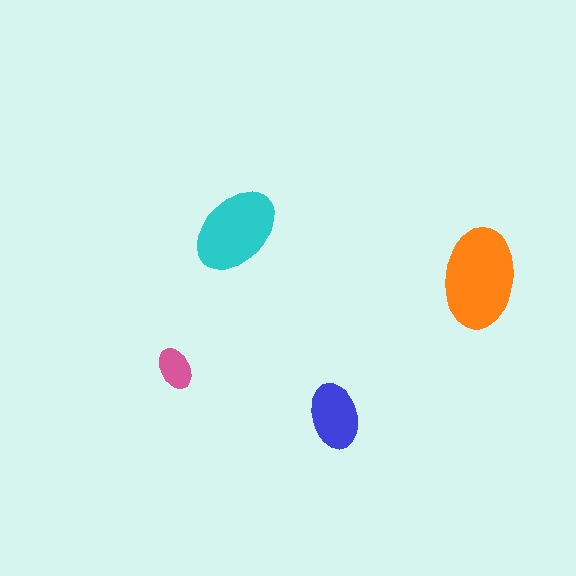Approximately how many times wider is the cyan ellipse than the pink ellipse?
About 2 times wider.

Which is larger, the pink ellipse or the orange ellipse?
The orange one.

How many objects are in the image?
There are 4 objects in the image.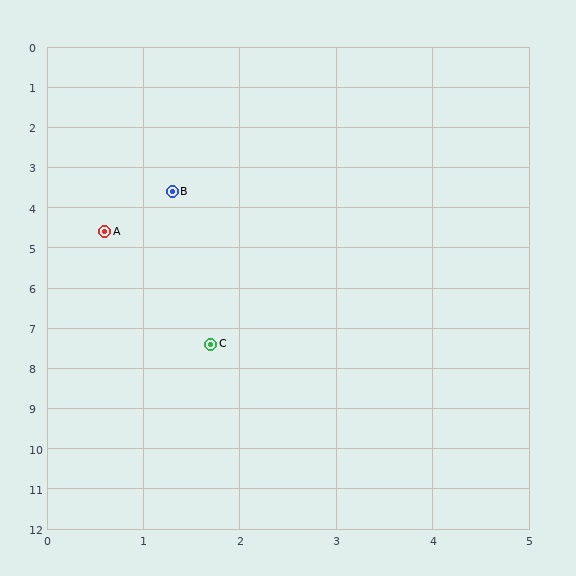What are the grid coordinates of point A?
Point A is at approximately (0.6, 4.6).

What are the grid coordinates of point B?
Point B is at approximately (1.3, 3.6).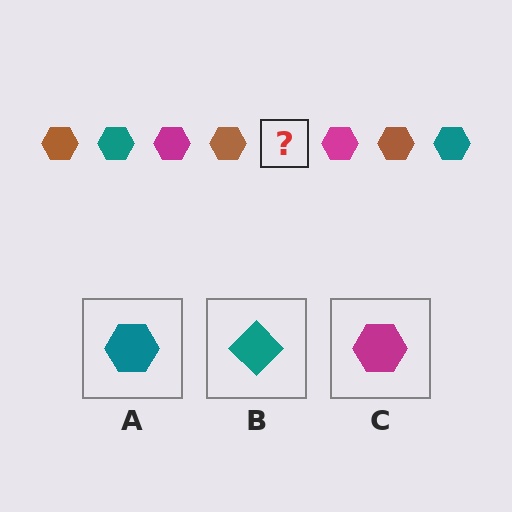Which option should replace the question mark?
Option A.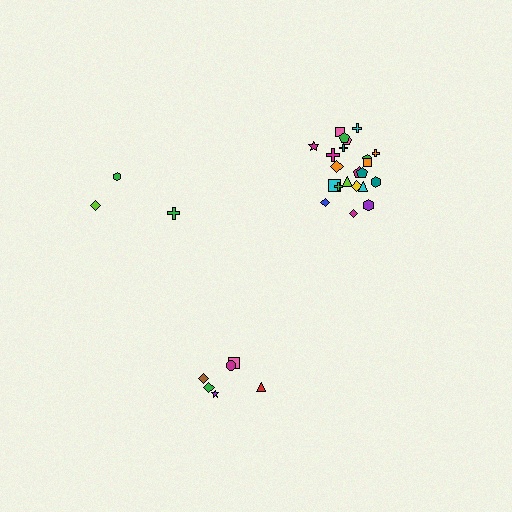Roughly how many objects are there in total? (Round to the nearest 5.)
Roughly 30 objects in total.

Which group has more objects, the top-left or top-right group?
The top-right group.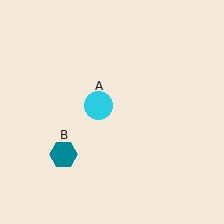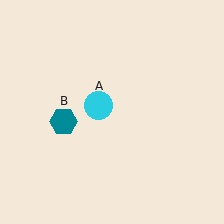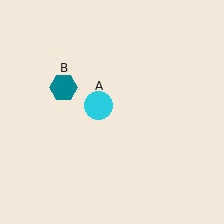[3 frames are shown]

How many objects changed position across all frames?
1 object changed position: teal hexagon (object B).